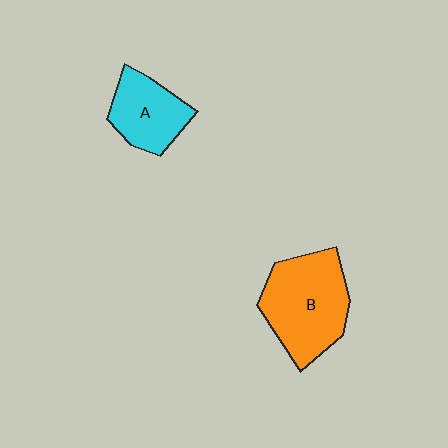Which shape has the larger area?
Shape B (orange).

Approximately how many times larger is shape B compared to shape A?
Approximately 1.6 times.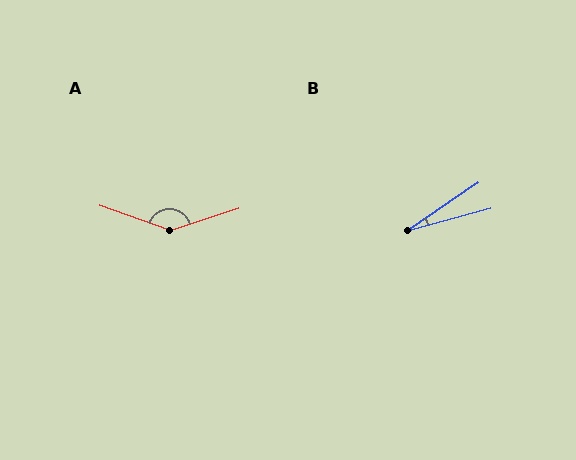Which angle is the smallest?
B, at approximately 19 degrees.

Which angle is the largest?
A, at approximately 143 degrees.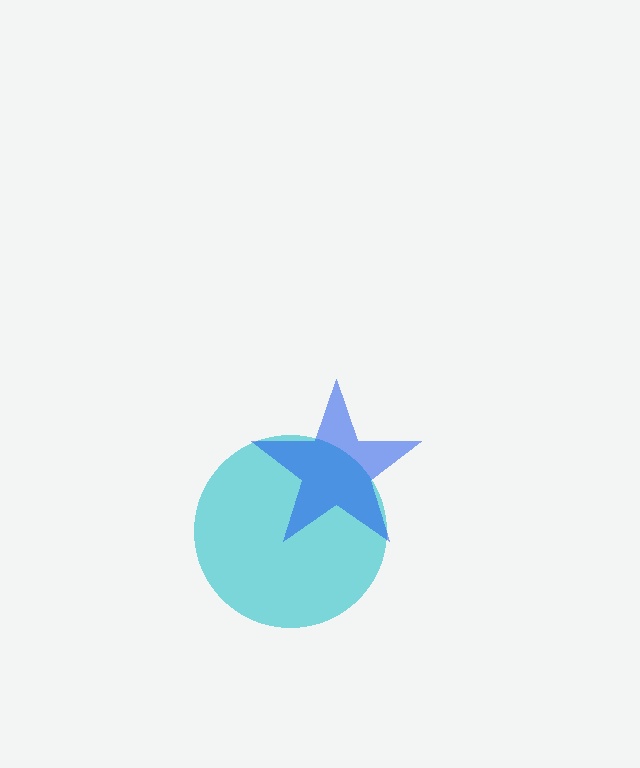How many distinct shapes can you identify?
There are 2 distinct shapes: a cyan circle, a blue star.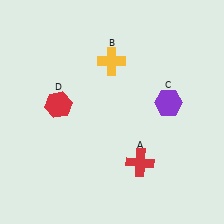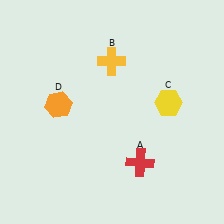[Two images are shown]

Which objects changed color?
C changed from purple to yellow. D changed from red to orange.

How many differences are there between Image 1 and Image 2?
There are 2 differences between the two images.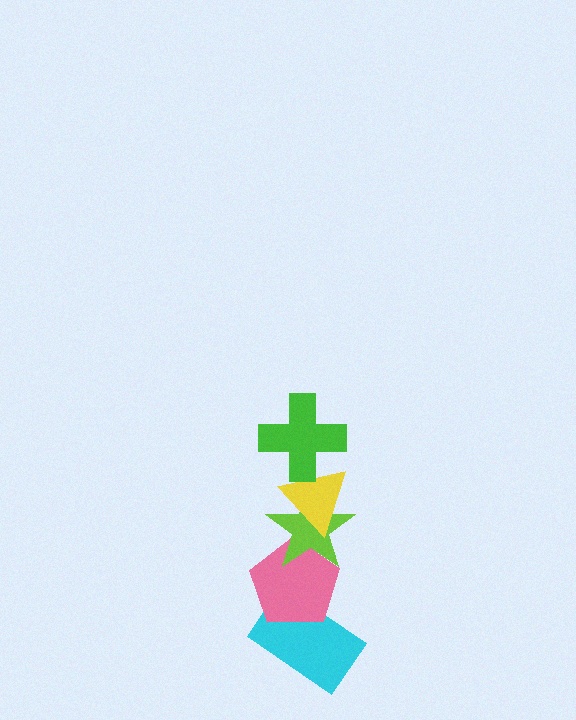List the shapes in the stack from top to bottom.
From top to bottom: the green cross, the yellow triangle, the lime star, the pink pentagon, the cyan rectangle.